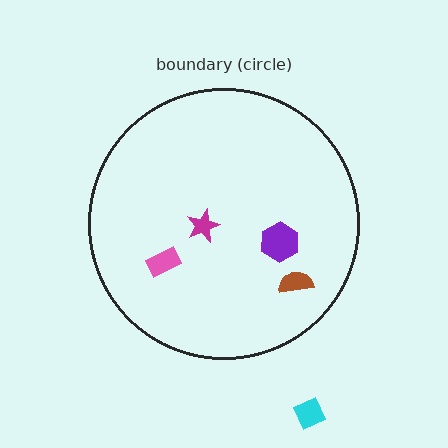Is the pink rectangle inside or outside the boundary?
Inside.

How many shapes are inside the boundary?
4 inside, 1 outside.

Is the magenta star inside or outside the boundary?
Inside.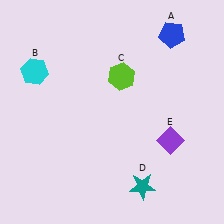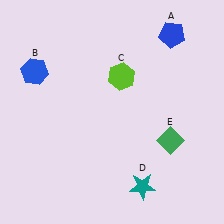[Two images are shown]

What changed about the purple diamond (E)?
In Image 1, E is purple. In Image 2, it changed to green.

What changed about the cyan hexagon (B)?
In Image 1, B is cyan. In Image 2, it changed to blue.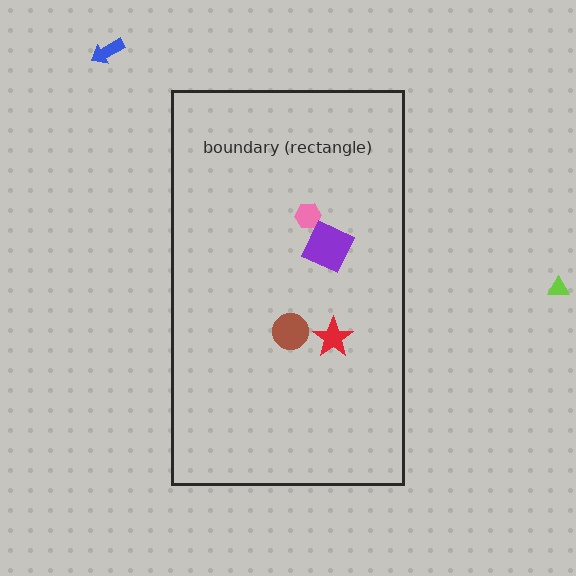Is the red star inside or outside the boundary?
Inside.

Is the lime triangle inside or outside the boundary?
Outside.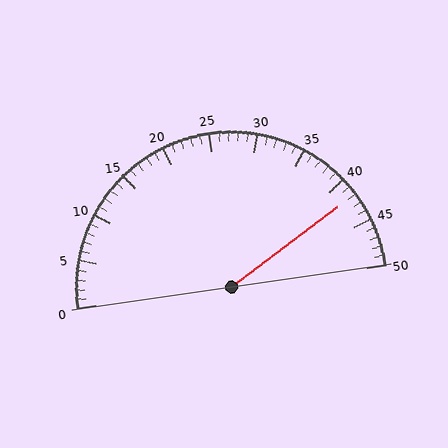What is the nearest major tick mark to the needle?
The nearest major tick mark is 40.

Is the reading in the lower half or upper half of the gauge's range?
The reading is in the upper half of the range (0 to 50).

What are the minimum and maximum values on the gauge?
The gauge ranges from 0 to 50.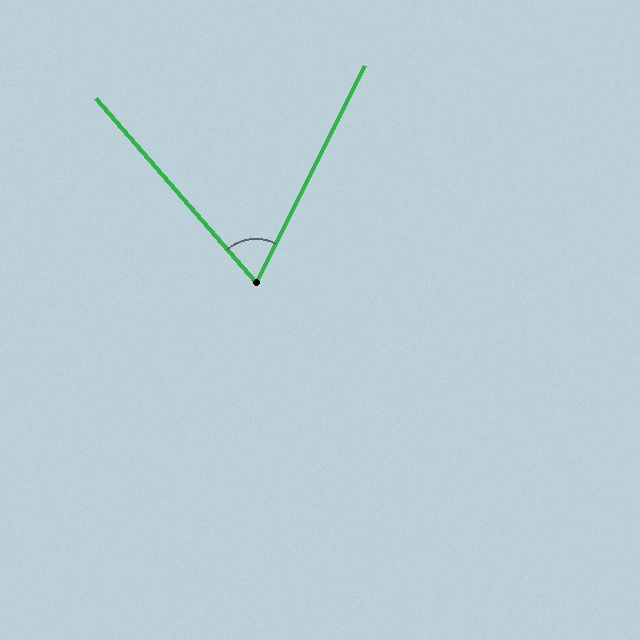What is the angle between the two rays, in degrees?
Approximately 68 degrees.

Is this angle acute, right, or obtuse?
It is acute.